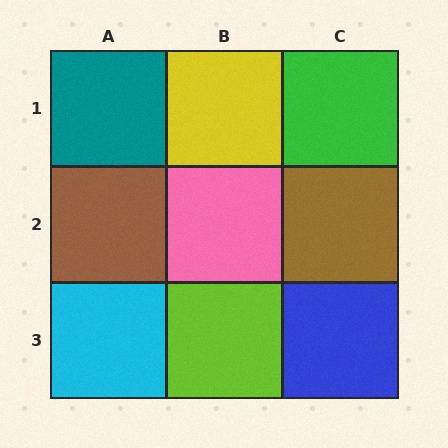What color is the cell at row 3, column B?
Lime.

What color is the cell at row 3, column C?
Blue.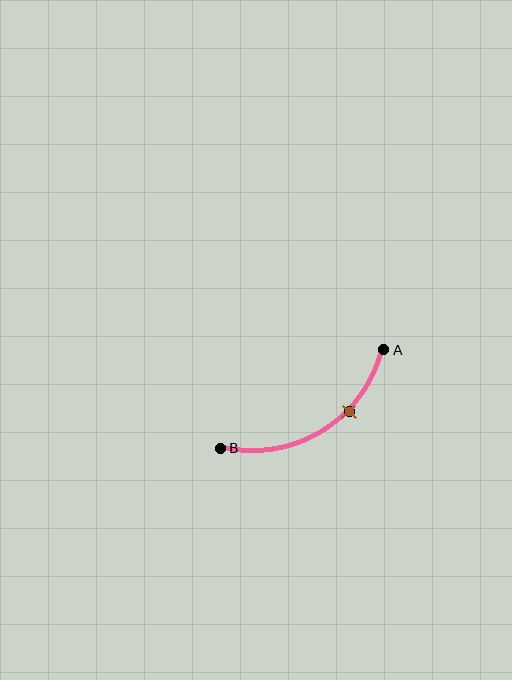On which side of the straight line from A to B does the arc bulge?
The arc bulges below the straight line connecting A and B.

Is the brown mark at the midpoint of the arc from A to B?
No. The brown mark lies on the arc but is closer to endpoint A. The arc midpoint would be at the point on the curve equidistant along the arc from both A and B.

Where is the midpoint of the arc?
The arc midpoint is the point on the curve farthest from the straight line joining A and B. It sits below that line.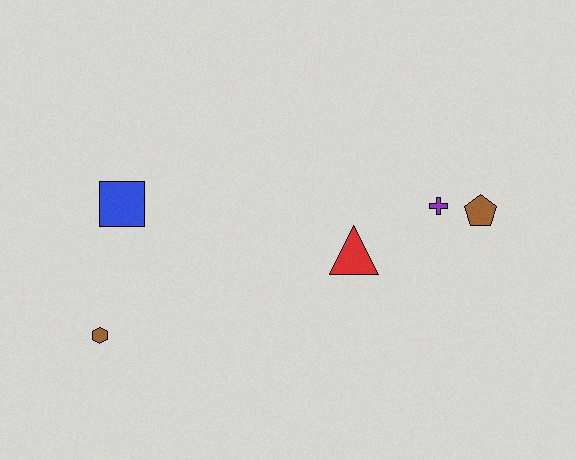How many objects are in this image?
There are 5 objects.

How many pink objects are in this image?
There are no pink objects.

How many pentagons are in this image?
There is 1 pentagon.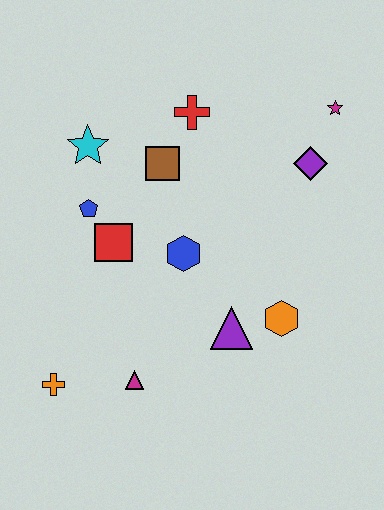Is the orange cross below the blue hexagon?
Yes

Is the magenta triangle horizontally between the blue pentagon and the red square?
No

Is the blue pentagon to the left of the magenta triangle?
Yes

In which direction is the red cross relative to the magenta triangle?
The red cross is above the magenta triangle.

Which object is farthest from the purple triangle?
The magenta star is farthest from the purple triangle.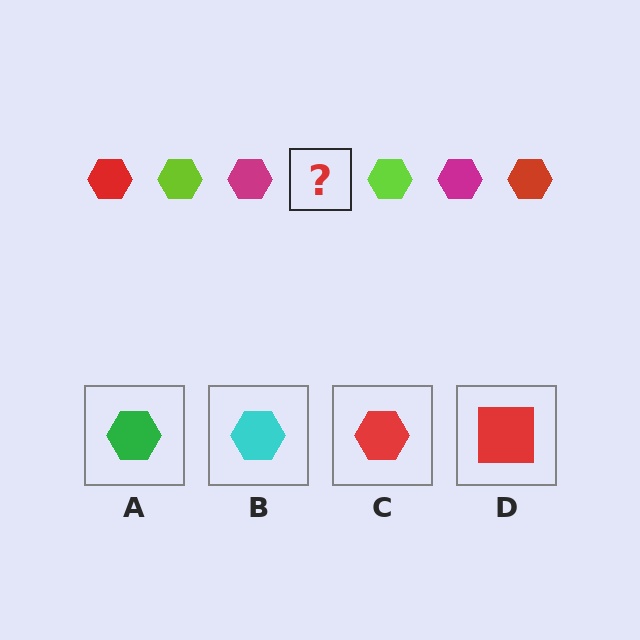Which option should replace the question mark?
Option C.